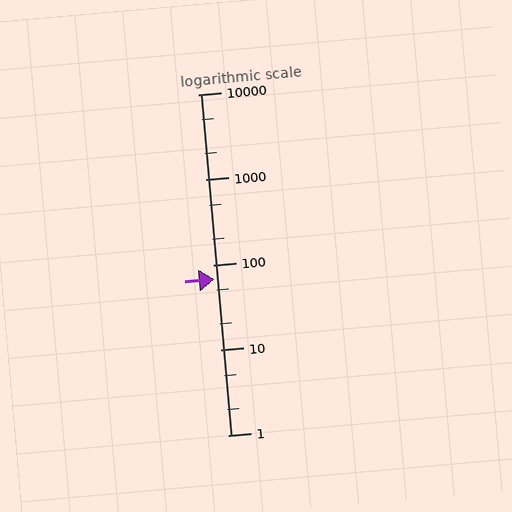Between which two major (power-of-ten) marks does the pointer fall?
The pointer is between 10 and 100.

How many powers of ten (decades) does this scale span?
The scale spans 4 decades, from 1 to 10000.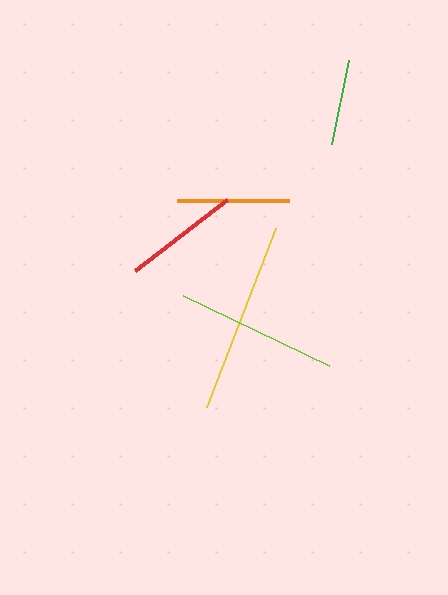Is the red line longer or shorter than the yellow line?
The yellow line is longer than the red line.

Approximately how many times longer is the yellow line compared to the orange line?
The yellow line is approximately 1.7 times the length of the orange line.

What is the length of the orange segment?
The orange segment is approximately 112 pixels long.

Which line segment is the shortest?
The green line is the shortest at approximately 86 pixels.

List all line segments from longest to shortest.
From longest to shortest: yellow, lime, red, orange, green.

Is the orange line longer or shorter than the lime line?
The lime line is longer than the orange line.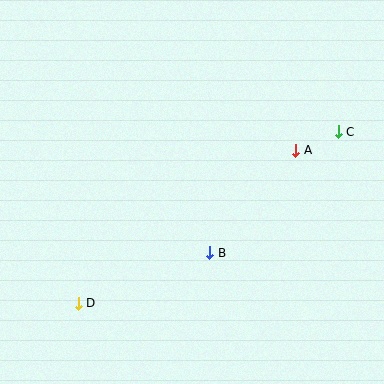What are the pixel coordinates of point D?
Point D is at (78, 303).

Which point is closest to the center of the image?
Point B at (210, 253) is closest to the center.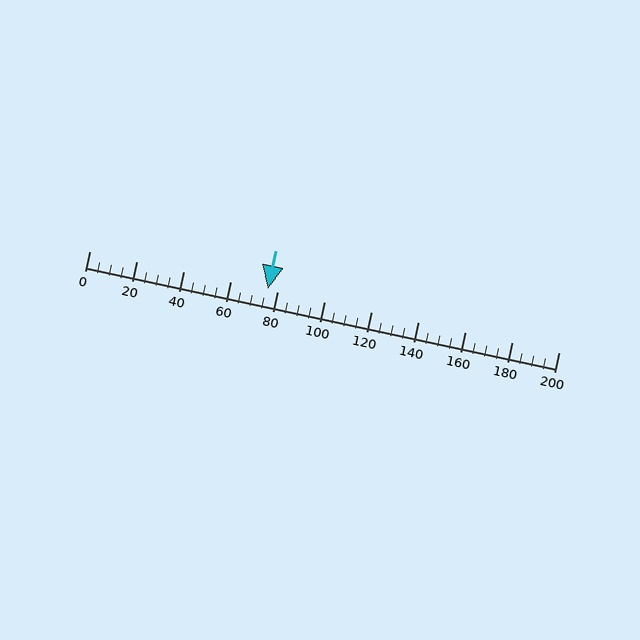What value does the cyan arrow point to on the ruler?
The cyan arrow points to approximately 76.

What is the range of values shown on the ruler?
The ruler shows values from 0 to 200.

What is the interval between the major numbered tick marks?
The major tick marks are spaced 20 units apart.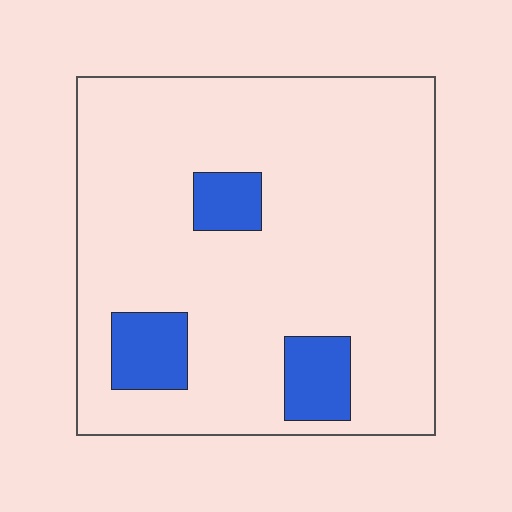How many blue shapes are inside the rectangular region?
3.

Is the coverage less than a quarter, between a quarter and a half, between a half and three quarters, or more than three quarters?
Less than a quarter.